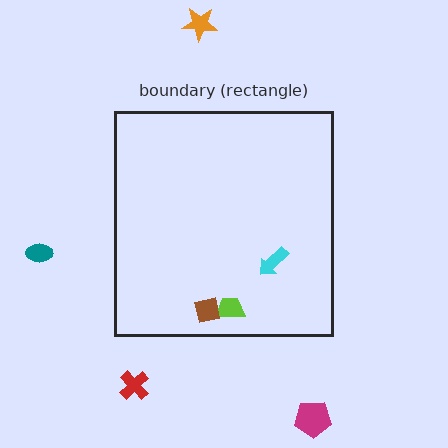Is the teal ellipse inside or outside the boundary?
Outside.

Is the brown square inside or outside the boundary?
Inside.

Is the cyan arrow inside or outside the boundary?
Inside.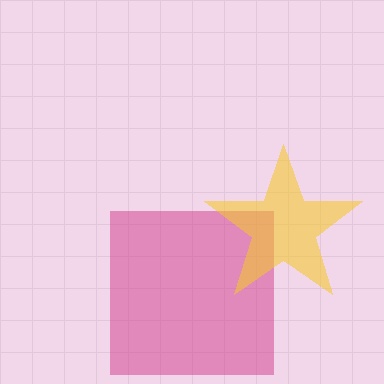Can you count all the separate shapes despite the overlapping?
Yes, there are 2 separate shapes.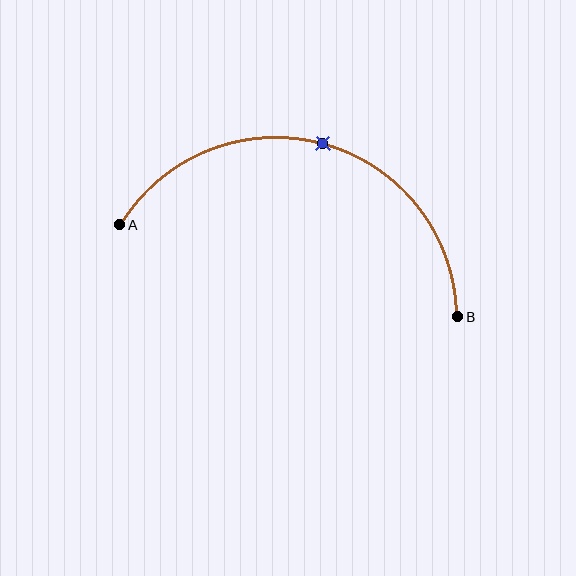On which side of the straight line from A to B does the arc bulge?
The arc bulges above the straight line connecting A and B.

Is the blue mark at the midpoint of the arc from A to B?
Yes. The blue mark lies on the arc at equal arc-length from both A and B — it is the arc midpoint.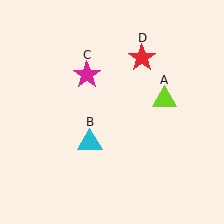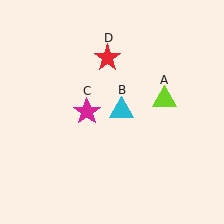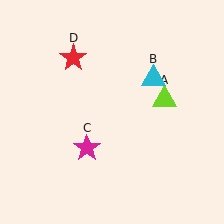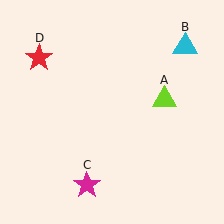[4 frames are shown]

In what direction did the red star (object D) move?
The red star (object D) moved left.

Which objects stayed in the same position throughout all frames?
Lime triangle (object A) remained stationary.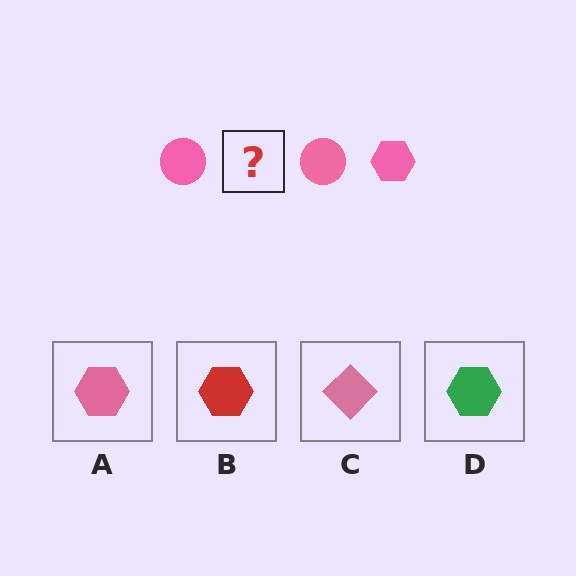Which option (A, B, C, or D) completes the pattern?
A.